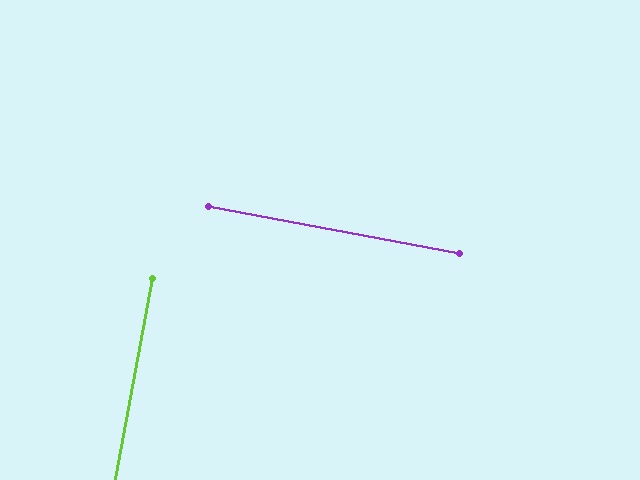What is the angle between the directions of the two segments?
Approximately 90 degrees.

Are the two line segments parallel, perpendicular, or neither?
Perpendicular — they meet at approximately 90°.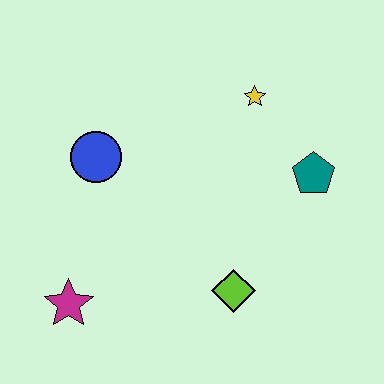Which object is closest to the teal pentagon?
The yellow star is closest to the teal pentagon.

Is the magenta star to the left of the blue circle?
Yes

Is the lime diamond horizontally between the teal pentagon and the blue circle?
Yes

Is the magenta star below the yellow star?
Yes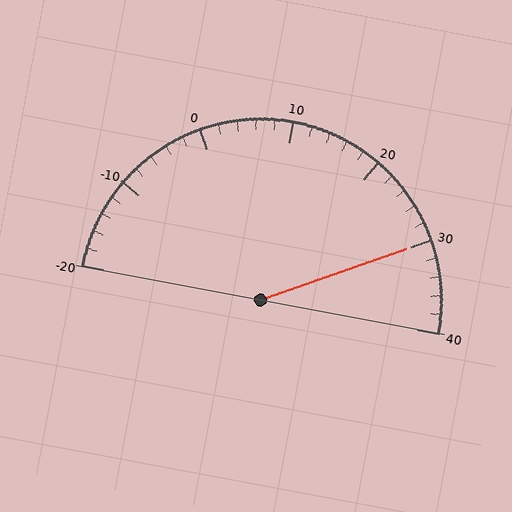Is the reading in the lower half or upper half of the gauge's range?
The reading is in the upper half of the range (-20 to 40).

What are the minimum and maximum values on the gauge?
The gauge ranges from -20 to 40.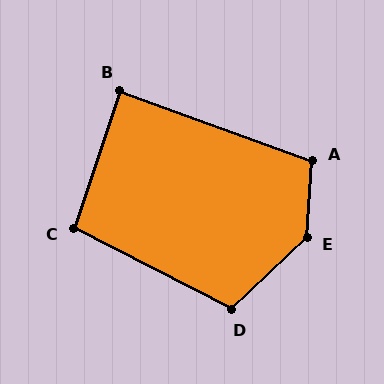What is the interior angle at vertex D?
Approximately 109 degrees (obtuse).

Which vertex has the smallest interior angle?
B, at approximately 89 degrees.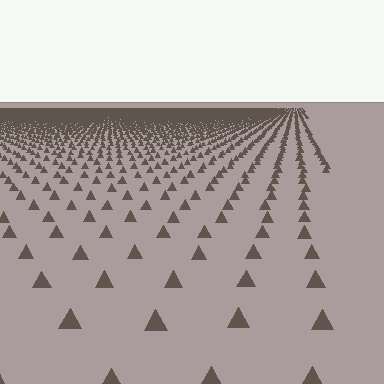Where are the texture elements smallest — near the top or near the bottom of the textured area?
Near the top.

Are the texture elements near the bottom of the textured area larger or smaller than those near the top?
Larger. Near the bottom, elements are closer to the viewer and appear at a bigger on-screen size.